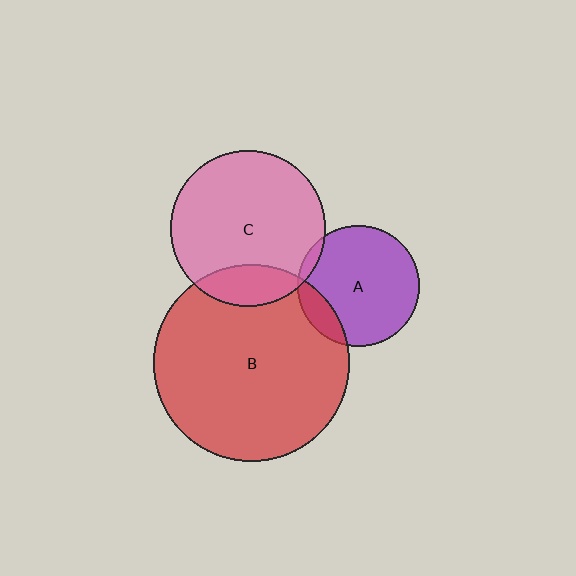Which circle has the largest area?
Circle B (red).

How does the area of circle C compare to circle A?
Approximately 1.6 times.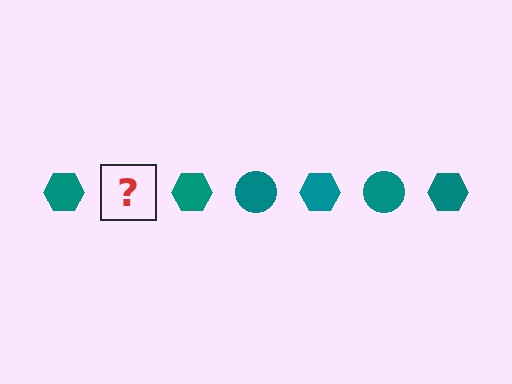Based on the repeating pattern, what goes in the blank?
The blank should be a teal circle.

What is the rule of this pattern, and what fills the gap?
The rule is that the pattern cycles through hexagon, circle shapes in teal. The gap should be filled with a teal circle.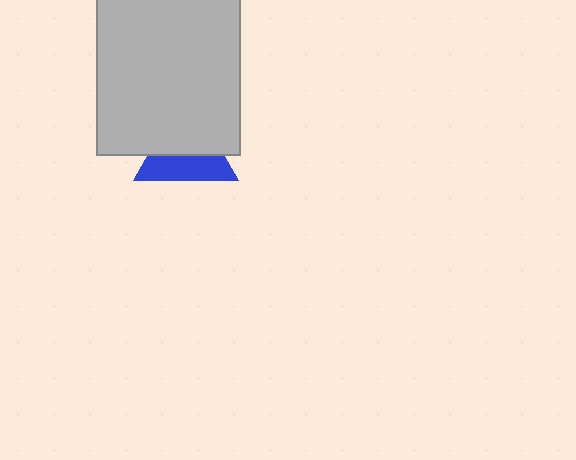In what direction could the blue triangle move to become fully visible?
The blue triangle could move down. That would shift it out from behind the light gray rectangle entirely.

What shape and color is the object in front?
The object in front is a light gray rectangle.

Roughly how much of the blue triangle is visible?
About half of it is visible (roughly 48%).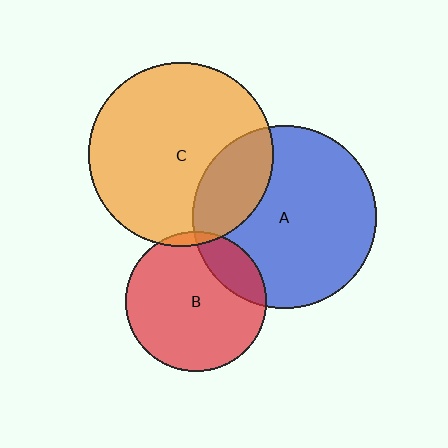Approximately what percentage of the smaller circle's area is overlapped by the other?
Approximately 25%.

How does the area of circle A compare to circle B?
Approximately 1.7 times.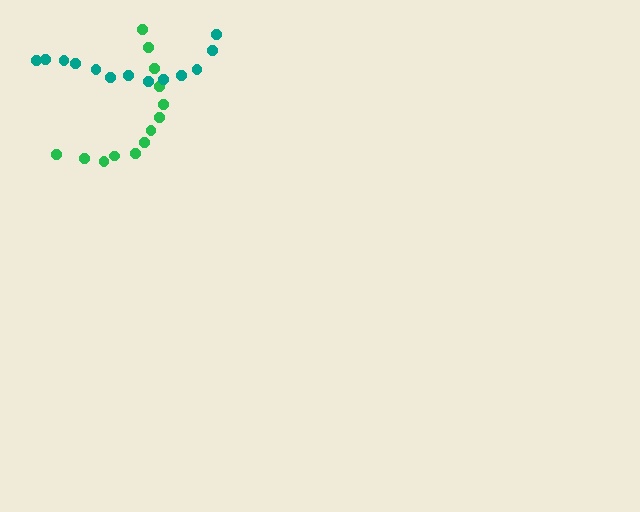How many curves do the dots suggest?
There are 2 distinct paths.